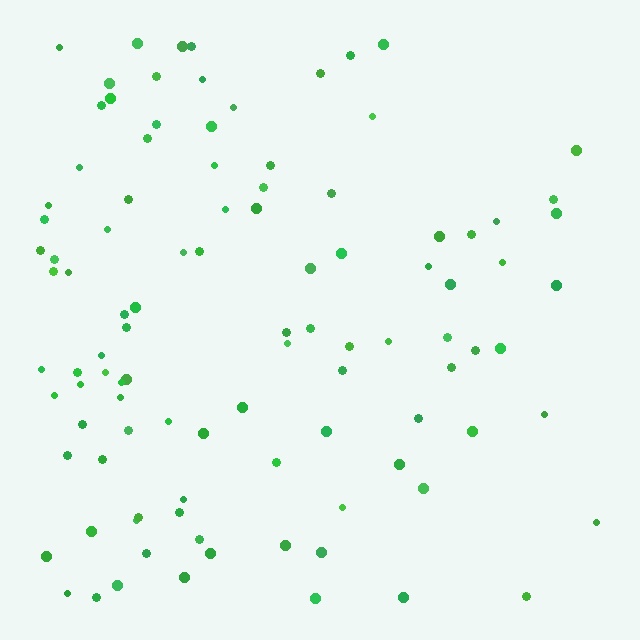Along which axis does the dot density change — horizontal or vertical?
Horizontal.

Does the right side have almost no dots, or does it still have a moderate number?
Still a moderate number, just noticeably fewer than the left.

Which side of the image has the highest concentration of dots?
The left.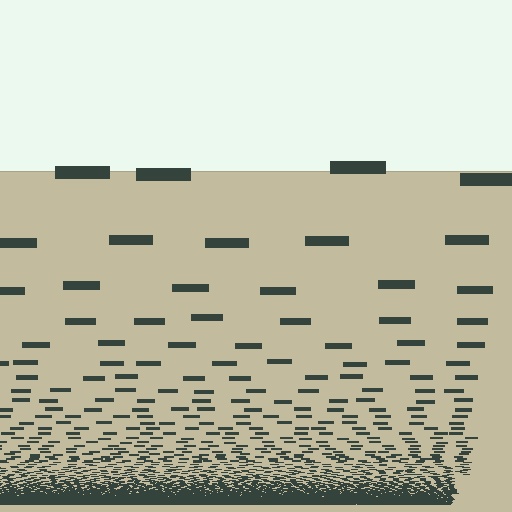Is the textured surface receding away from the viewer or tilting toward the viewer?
The surface appears to tilt toward the viewer. Texture elements get larger and sparser toward the top.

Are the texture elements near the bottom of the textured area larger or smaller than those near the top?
Smaller. The gradient is inverted — elements near the bottom are smaller and denser.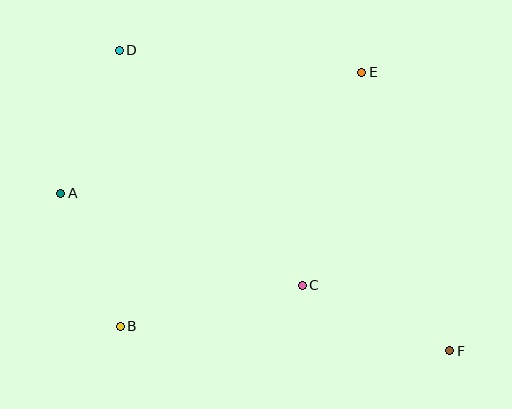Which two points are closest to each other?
Points A and B are closest to each other.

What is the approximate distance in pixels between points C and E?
The distance between C and E is approximately 221 pixels.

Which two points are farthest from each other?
Points D and F are farthest from each other.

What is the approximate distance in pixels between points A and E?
The distance between A and E is approximately 324 pixels.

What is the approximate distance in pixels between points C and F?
The distance between C and F is approximately 161 pixels.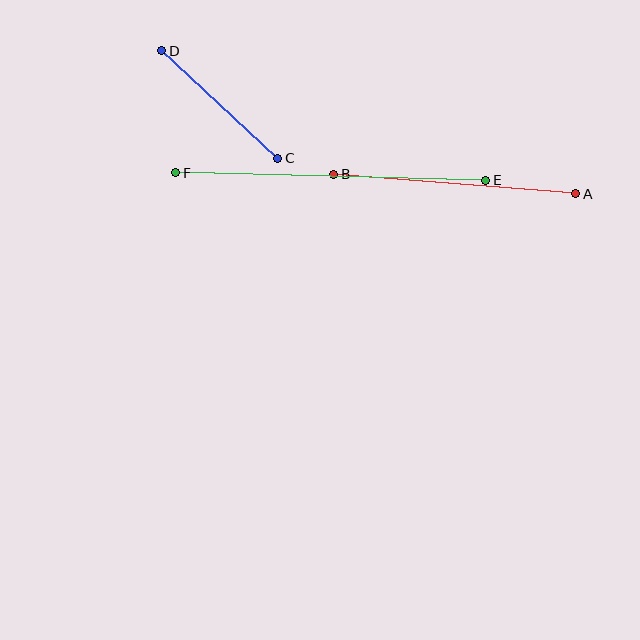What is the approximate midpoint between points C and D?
The midpoint is at approximately (220, 104) pixels.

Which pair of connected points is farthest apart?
Points E and F are farthest apart.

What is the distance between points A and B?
The distance is approximately 243 pixels.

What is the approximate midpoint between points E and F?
The midpoint is at approximately (331, 177) pixels.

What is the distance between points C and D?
The distance is approximately 158 pixels.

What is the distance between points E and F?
The distance is approximately 310 pixels.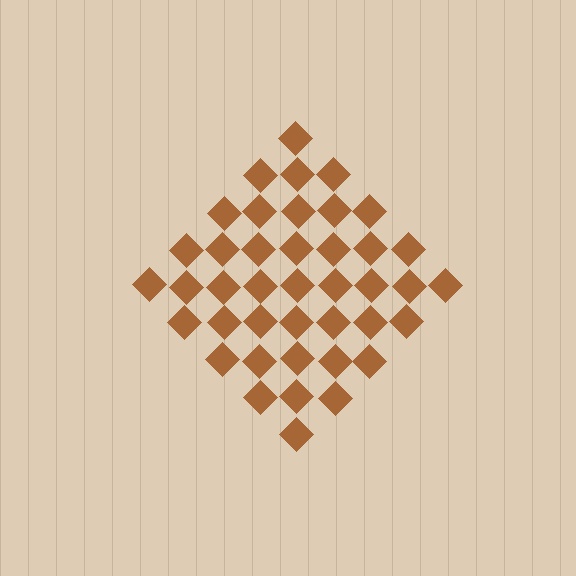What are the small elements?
The small elements are diamonds.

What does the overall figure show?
The overall figure shows a diamond.